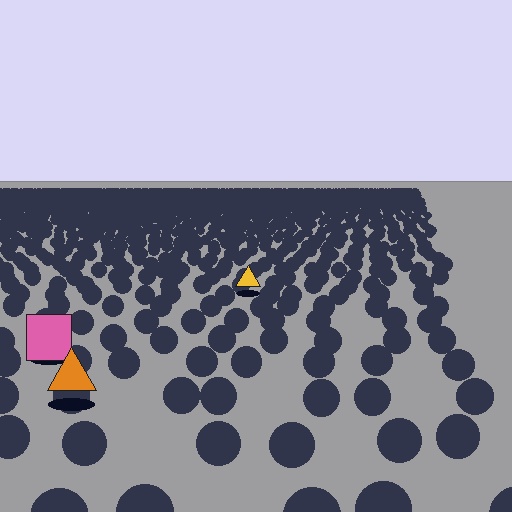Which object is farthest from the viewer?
The yellow triangle is farthest from the viewer. It appears smaller and the ground texture around it is denser.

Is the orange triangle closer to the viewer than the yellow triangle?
Yes. The orange triangle is closer — you can tell from the texture gradient: the ground texture is coarser near it.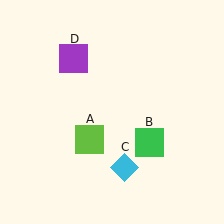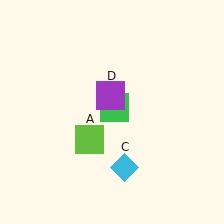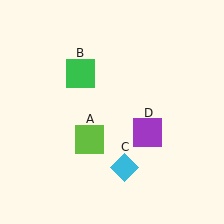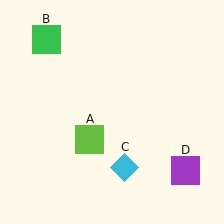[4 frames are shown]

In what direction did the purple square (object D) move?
The purple square (object D) moved down and to the right.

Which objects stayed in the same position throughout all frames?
Lime square (object A) and cyan diamond (object C) remained stationary.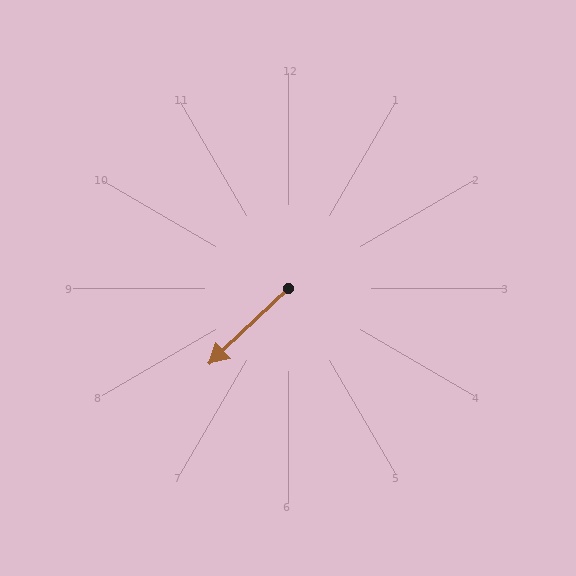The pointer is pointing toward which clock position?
Roughly 8 o'clock.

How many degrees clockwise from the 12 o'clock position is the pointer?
Approximately 226 degrees.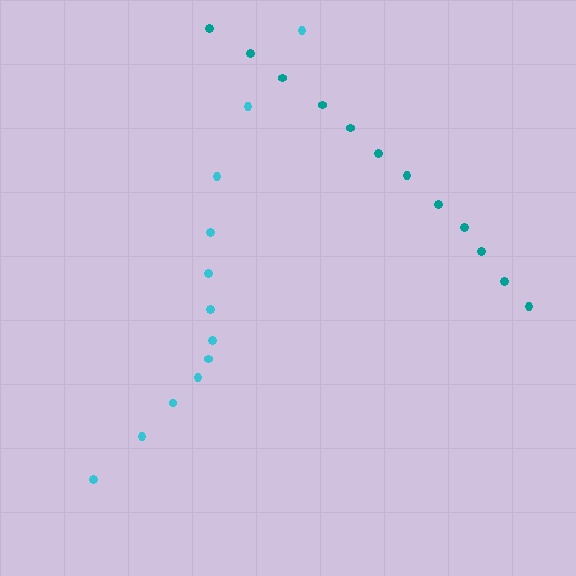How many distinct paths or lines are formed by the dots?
There are 2 distinct paths.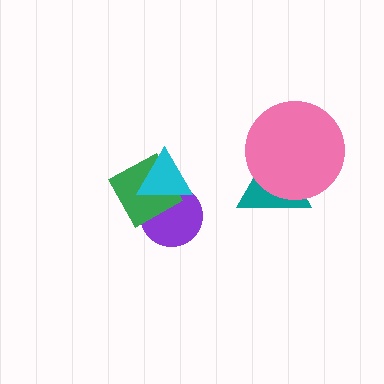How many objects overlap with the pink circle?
1 object overlaps with the pink circle.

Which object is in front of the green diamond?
The cyan triangle is in front of the green diamond.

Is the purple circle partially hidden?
Yes, it is partially covered by another shape.